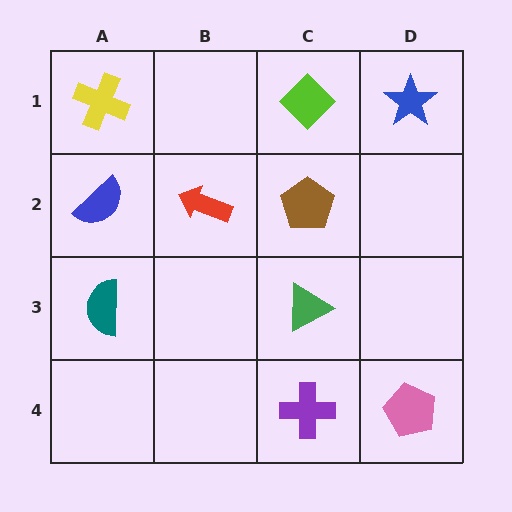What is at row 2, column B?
A red arrow.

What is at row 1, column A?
A yellow cross.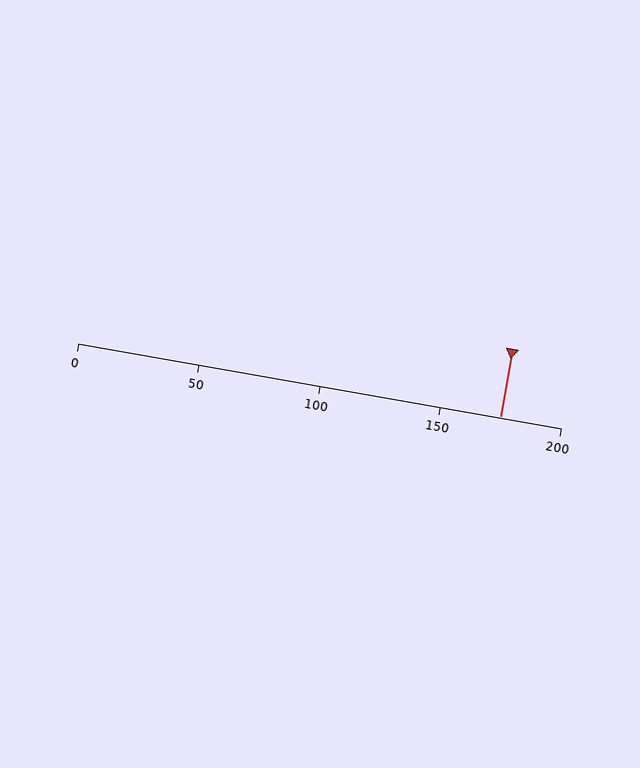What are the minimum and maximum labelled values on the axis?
The axis runs from 0 to 200.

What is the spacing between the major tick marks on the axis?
The major ticks are spaced 50 apart.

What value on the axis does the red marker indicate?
The marker indicates approximately 175.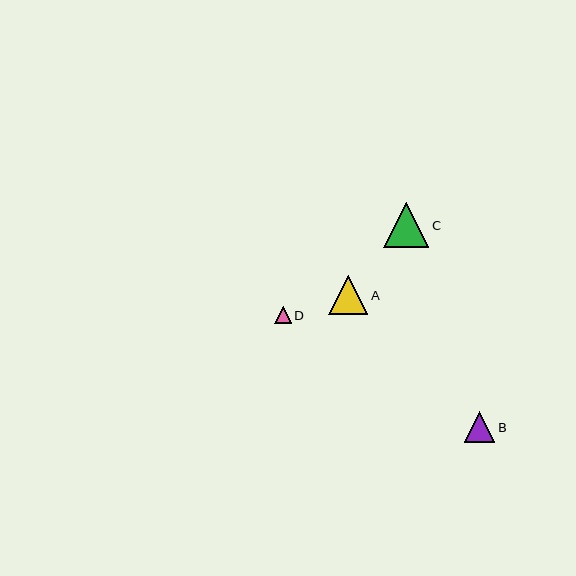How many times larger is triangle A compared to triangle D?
Triangle A is approximately 2.4 times the size of triangle D.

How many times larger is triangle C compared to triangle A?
Triangle C is approximately 1.1 times the size of triangle A.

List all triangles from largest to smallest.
From largest to smallest: C, A, B, D.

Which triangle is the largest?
Triangle C is the largest with a size of approximately 45 pixels.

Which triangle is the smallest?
Triangle D is the smallest with a size of approximately 17 pixels.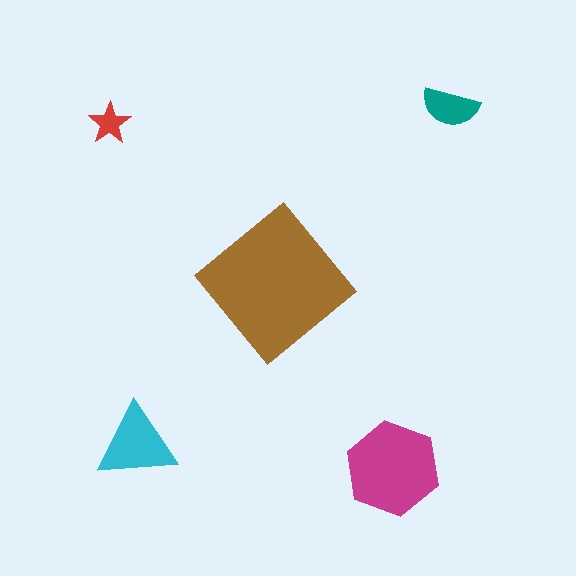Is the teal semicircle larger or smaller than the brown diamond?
Smaller.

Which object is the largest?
The brown diamond.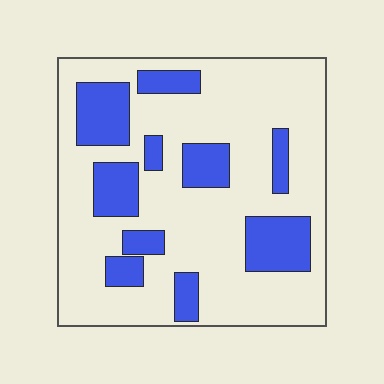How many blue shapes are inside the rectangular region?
10.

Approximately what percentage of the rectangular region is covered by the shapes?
Approximately 25%.